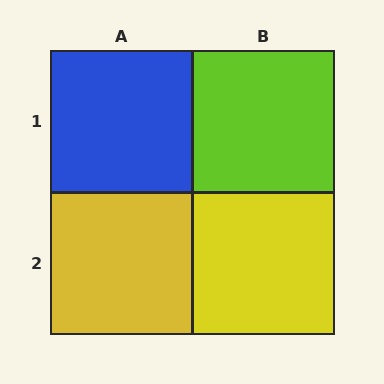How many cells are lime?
1 cell is lime.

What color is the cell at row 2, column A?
Yellow.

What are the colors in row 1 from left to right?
Blue, lime.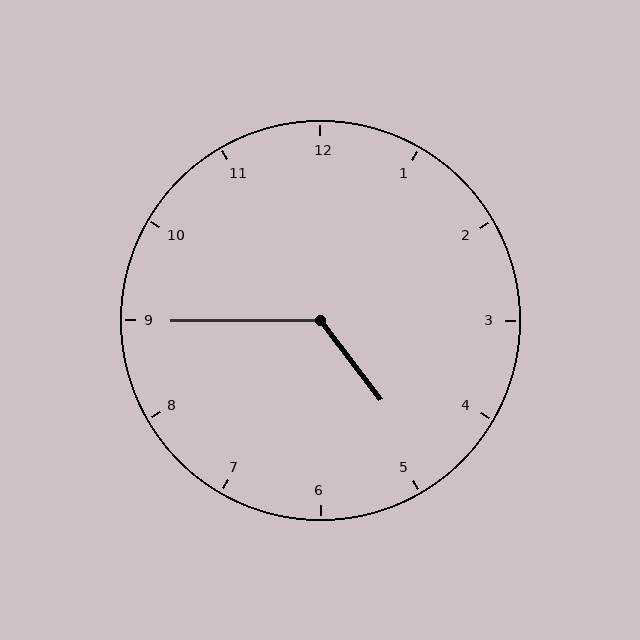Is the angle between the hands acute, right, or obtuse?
It is obtuse.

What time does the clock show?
4:45.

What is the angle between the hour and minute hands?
Approximately 128 degrees.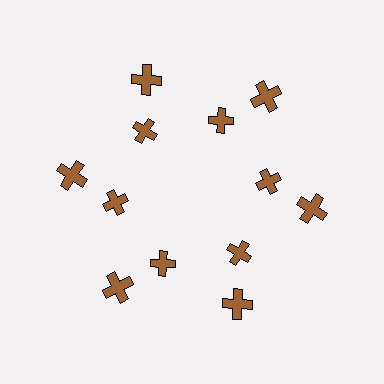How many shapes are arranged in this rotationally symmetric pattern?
There are 12 shapes, arranged in 6 groups of 2.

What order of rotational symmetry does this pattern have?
This pattern has 6-fold rotational symmetry.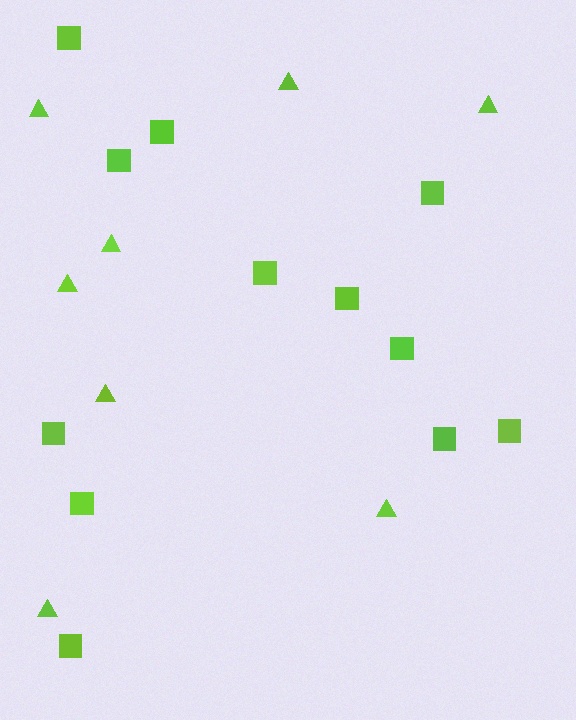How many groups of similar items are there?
There are 2 groups: one group of triangles (8) and one group of squares (12).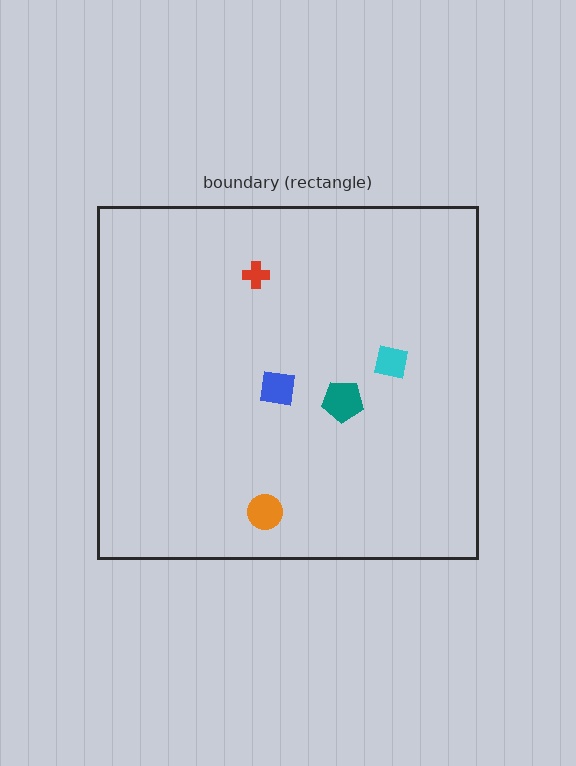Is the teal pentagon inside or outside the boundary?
Inside.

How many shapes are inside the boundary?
5 inside, 0 outside.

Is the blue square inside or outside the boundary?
Inside.